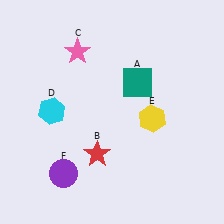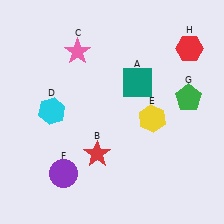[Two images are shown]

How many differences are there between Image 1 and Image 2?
There are 2 differences between the two images.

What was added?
A green pentagon (G), a red hexagon (H) were added in Image 2.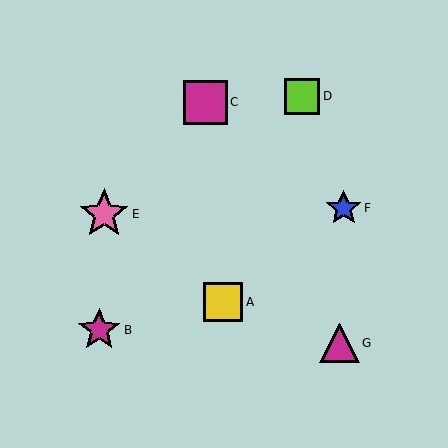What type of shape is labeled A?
Shape A is a yellow square.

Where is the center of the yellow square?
The center of the yellow square is at (223, 302).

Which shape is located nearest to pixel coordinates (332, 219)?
The blue star (labeled F) at (344, 208) is nearest to that location.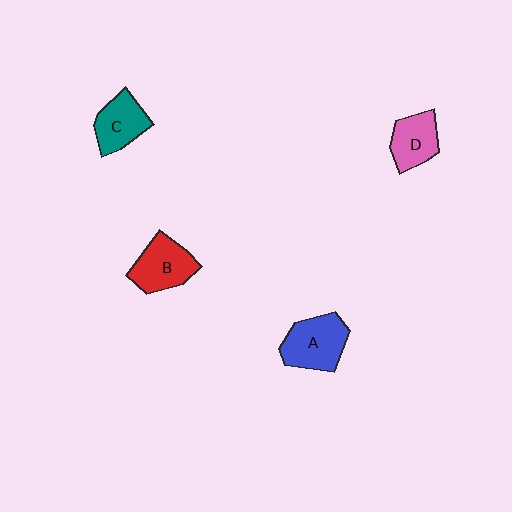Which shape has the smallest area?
Shape D (pink).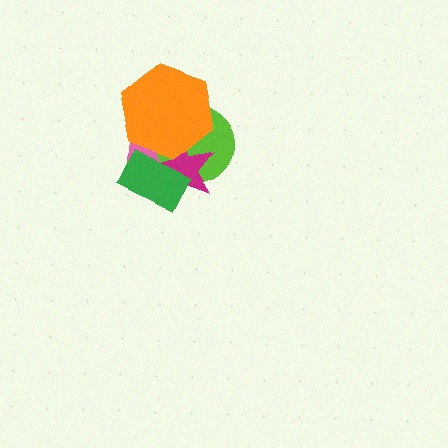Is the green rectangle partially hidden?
No, no other shape covers it.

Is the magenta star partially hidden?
Yes, it is partially covered by another shape.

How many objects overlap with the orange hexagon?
4 objects overlap with the orange hexagon.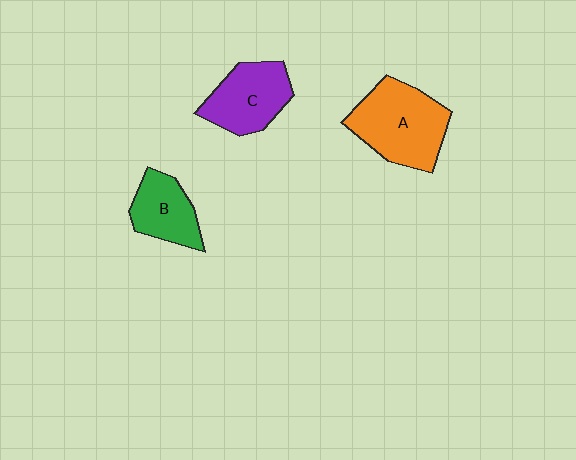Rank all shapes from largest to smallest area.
From largest to smallest: A (orange), C (purple), B (green).